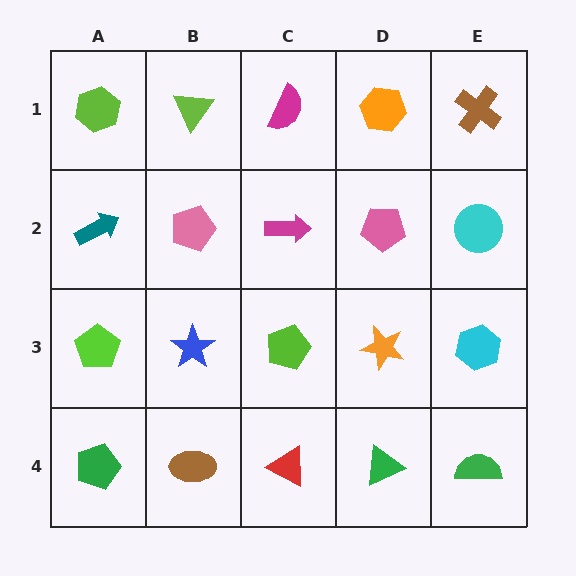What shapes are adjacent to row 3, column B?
A pink pentagon (row 2, column B), a brown ellipse (row 4, column B), a lime pentagon (row 3, column A), a lime pentagon (row 3, column C).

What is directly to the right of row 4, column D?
A green semicircle.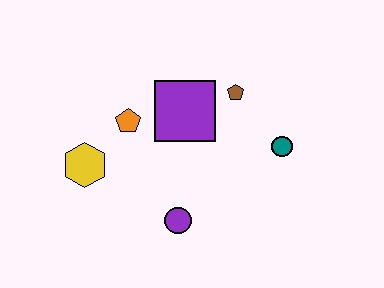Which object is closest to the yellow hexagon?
The orange pentagon is closest to the yellow hexagon.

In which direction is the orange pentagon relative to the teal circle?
The orange pentagon is to the left of the teal circle.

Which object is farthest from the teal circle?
The yellow hexagon is farthest from the teal circle.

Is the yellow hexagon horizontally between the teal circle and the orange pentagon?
No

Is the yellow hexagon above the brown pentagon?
No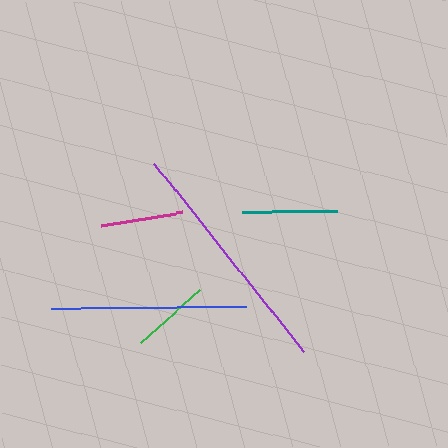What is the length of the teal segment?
The teal segment is approximately 94 pixels long.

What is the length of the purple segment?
The purple segment is approximately 242 pixels long.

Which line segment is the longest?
The purple line is the longest at approximately 242 pixels.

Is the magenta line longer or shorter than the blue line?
The blue line is longer than the magenta line.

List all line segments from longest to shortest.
From longest to shortest: purple, blue, teal, magenta, green.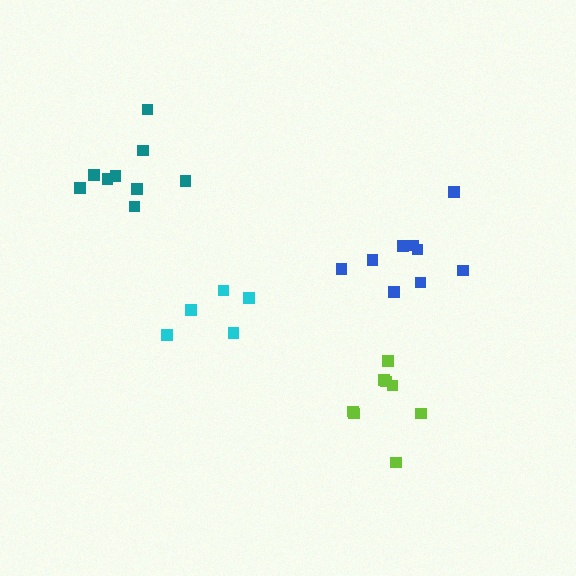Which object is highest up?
The teal cluster is topmost.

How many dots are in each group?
Group 1: 9 dots, Group 2: 9 dots, Group 3: 5 dots, Group 4: 8 dots (31 total).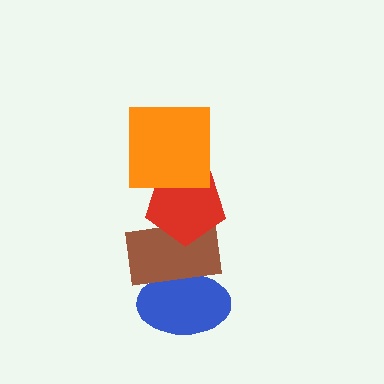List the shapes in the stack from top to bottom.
From top to bottom: the orange square, the red pentagon, the brown rectangle, the blue ellipse.